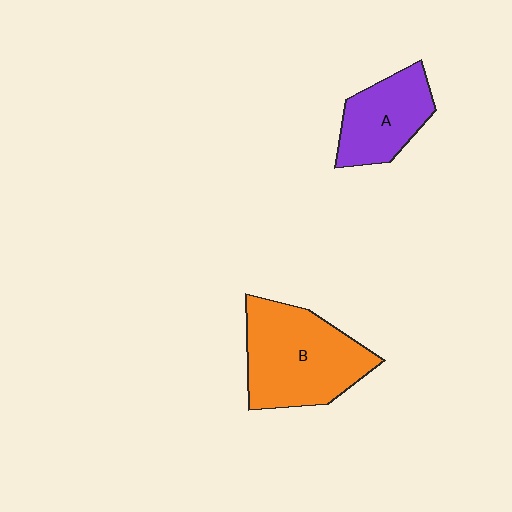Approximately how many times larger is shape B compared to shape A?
Approximately 1.6 times.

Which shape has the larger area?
Shape B (orange).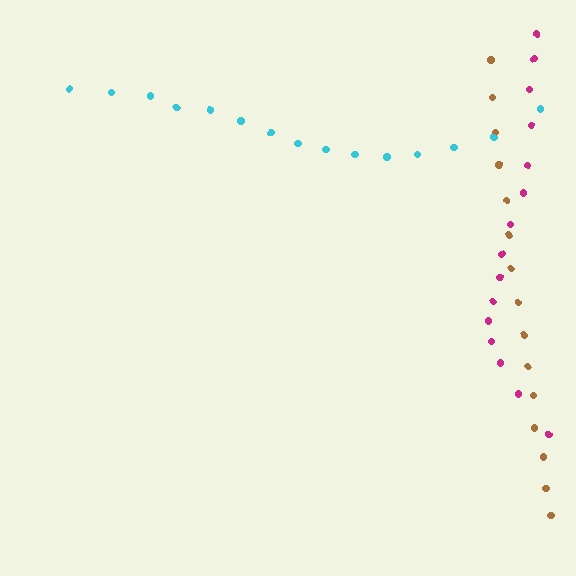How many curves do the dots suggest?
There are 3 distinct paths.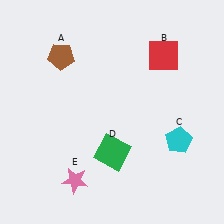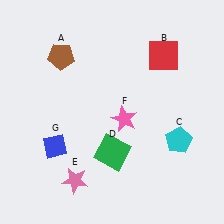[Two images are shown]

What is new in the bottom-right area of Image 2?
A pink star (F) was added in the bottom-right area of Image 2.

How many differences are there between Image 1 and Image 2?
There are 2 differences between the two images.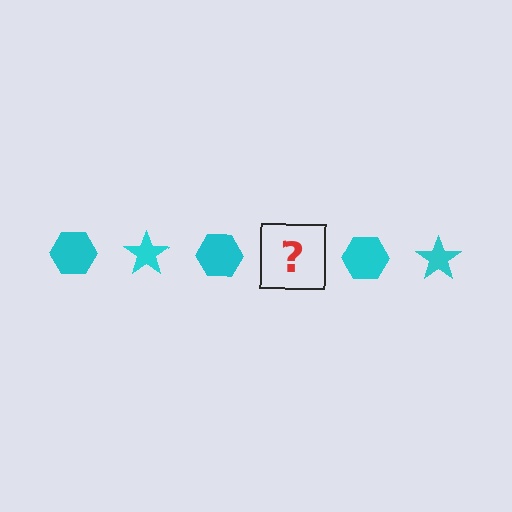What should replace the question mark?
The question mark should be replaced with a cyan star.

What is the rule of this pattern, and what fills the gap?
The rule is that the pattern cycles through hexagon, star shapes in cyan. The gap should be filled with a cyan star.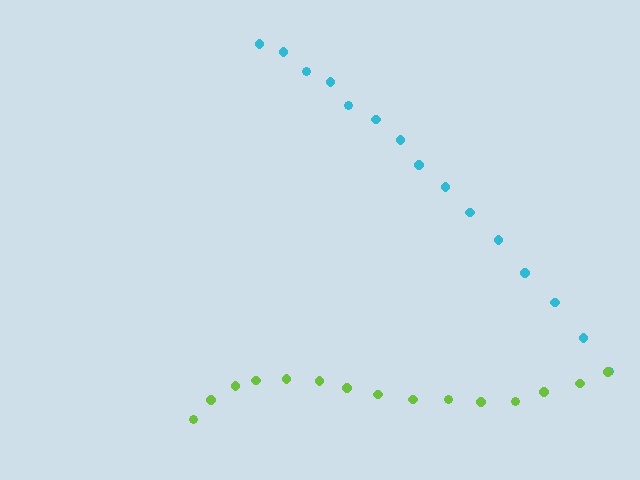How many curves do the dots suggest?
There are 2 distinct paths.